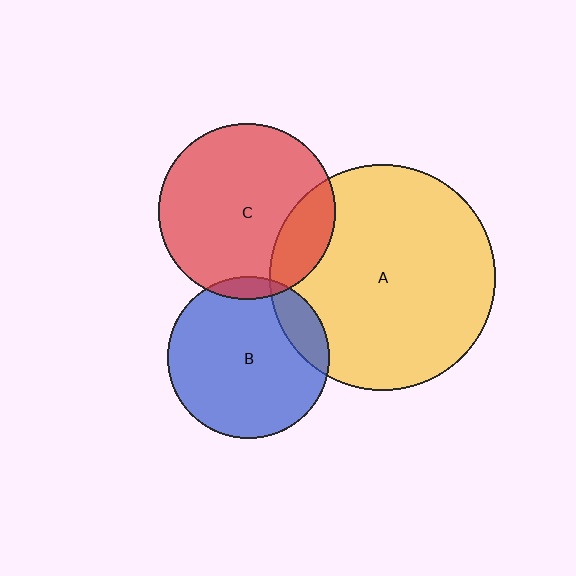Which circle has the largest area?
Circle A (yellow).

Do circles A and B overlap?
Yes.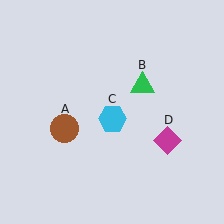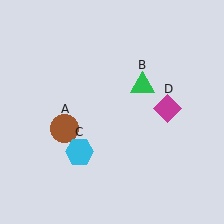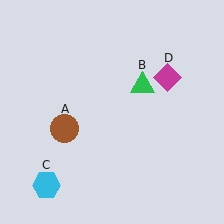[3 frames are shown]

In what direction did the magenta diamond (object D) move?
The magenta diamond (object D) moved up.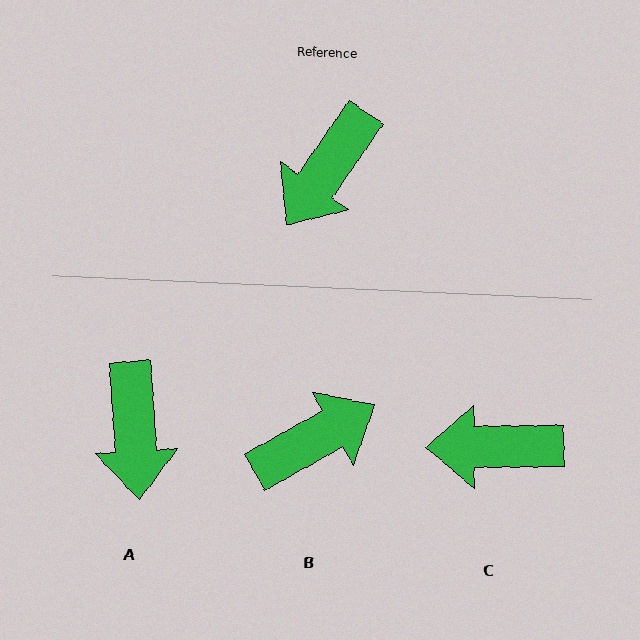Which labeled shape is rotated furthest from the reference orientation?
B, about 154 degrees away.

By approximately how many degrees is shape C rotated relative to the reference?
Approximately 54 degrees clockwise.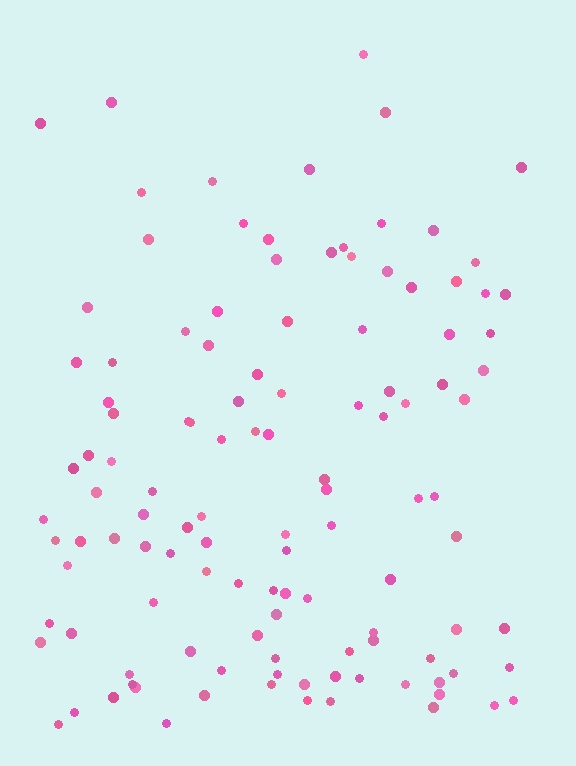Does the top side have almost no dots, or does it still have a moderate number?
Still a moderate number, just noticeably fewer than the bottom.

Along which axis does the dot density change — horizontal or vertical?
Vertical.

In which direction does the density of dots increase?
From top to bottom, with the bottom side densest.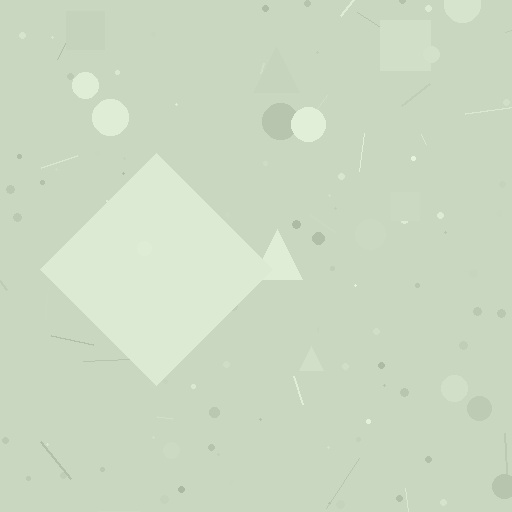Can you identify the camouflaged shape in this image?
The camouflaged shape is a diamond.